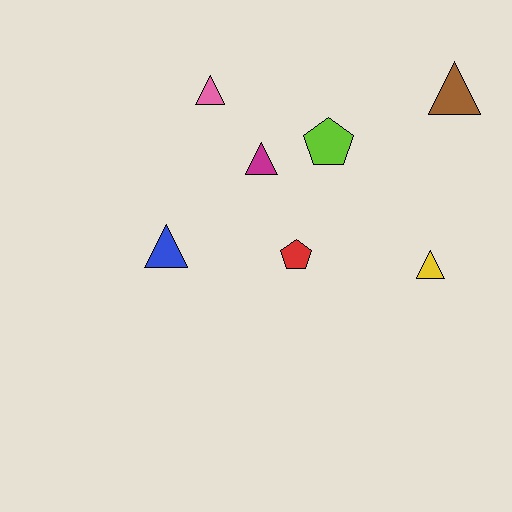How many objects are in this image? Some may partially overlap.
There are 7 objects.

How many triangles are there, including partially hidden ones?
There are 5 triangles.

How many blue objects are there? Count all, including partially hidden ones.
There is 1 blue object.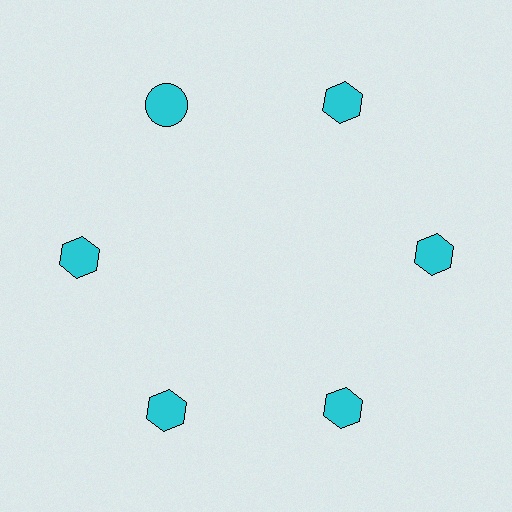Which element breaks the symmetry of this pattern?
The cyan circle at roughly the 11 o'clock position breaks the symmetry. All other shapes are cyan hexagons.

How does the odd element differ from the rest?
It has a different shape: circle instead of hexagon.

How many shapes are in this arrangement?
There are 6 shapes arranged in a ring pattern.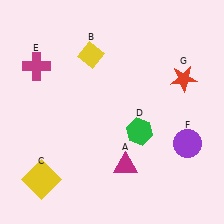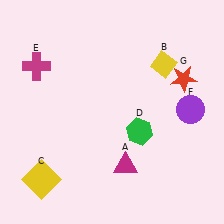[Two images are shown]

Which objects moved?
The objects that moved are: the yellow diamond (B), the purple circle (F).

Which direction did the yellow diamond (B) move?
The yellow diamond (B) moved right.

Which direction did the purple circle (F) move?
The purple circle (F) moved up.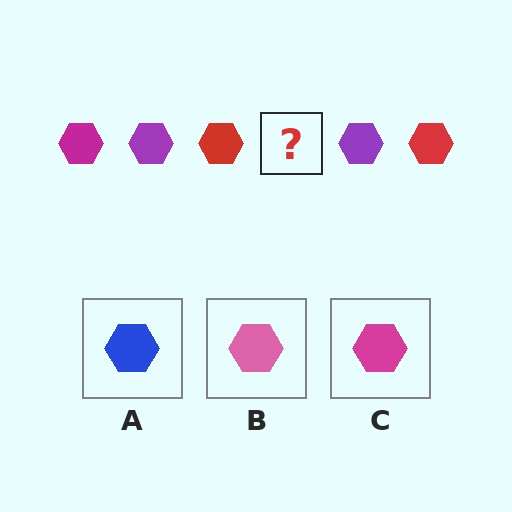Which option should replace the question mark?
Option C.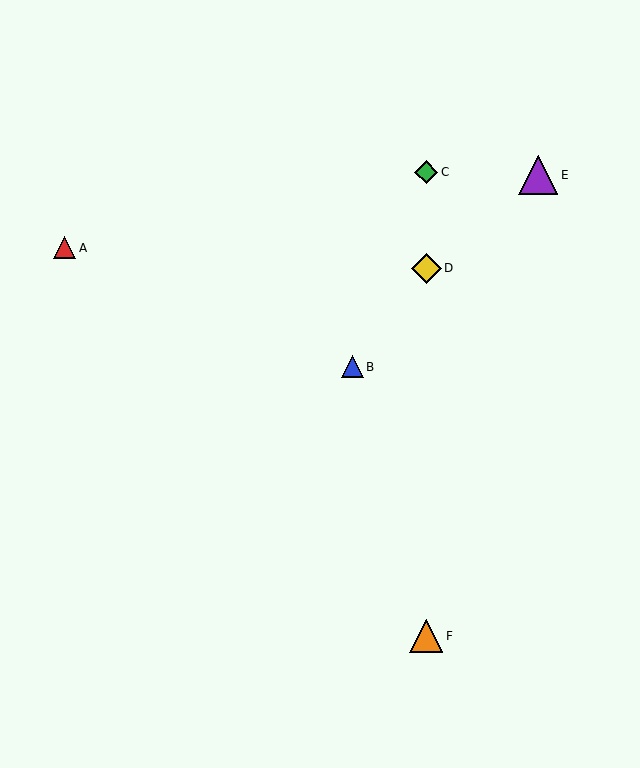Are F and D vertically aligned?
Yes, both are at x≈426.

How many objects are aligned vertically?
3 objects (C, D, F) are aligned vertically.